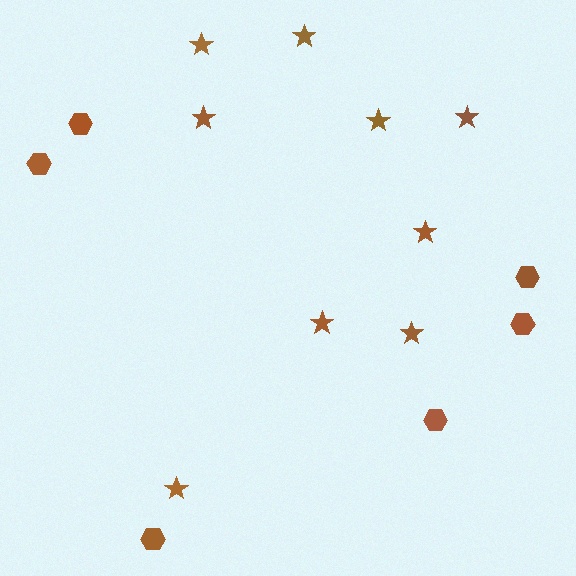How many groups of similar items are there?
There are 2 groups: one group of stars (9) and one group of hexagons (6).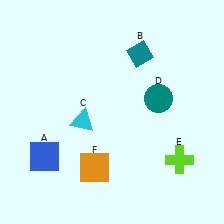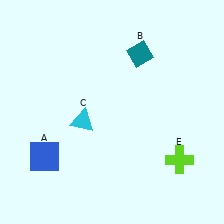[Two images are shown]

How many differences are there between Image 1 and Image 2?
There are 2 differences between the two images.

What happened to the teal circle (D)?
The teal circle (D) was removed in Image 2. It was in the top-right area of Image 1.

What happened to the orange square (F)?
The orange square (F) was removed in Image 2. It was in the bottom-left area of Image 1.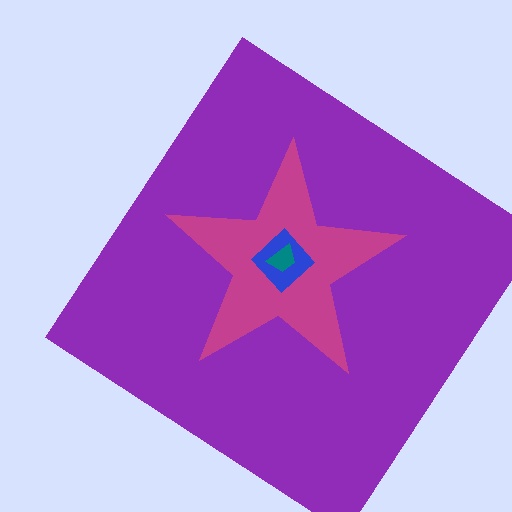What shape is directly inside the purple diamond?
The magenta star.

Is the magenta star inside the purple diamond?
Yes.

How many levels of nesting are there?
4.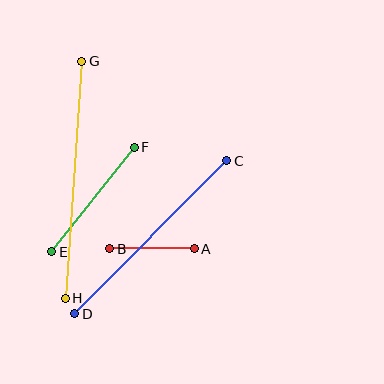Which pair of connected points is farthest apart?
Points G and H are farthest apart.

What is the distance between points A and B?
The distance is approximately 85 pixels.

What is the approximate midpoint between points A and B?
The midpoint is at approximately (152, 249) pixels.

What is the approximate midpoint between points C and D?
The midpoint is at approximately (151, 237) pixels.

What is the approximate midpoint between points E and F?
The midpoint is at approximately (93, 200) pixels.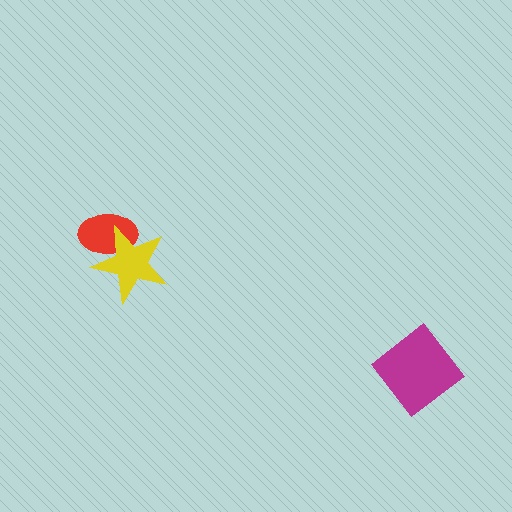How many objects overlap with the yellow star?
1 object overlaps with the yellow star.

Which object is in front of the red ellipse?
The yellow star is in front of the red ellipse.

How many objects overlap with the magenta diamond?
0 objects overlap with the magenta diamond.